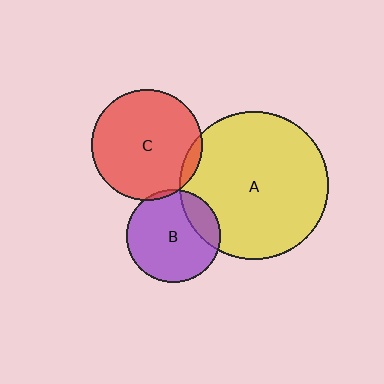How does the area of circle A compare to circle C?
Approximately 1.8 times.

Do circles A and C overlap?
Yes.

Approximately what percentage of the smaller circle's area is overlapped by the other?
Approximately 5%.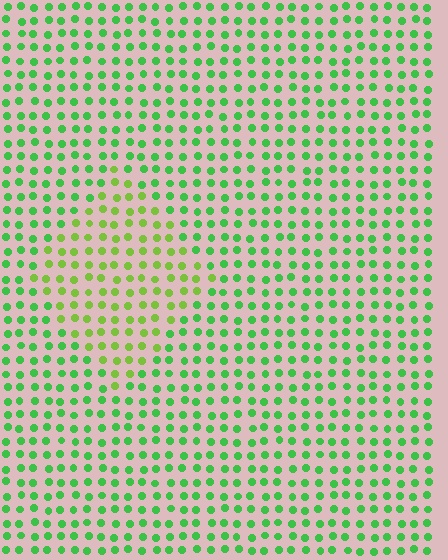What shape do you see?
I see a diamond.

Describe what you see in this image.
The image is filled with small green elements in a uniform arrangement. A diamond-shaped region is visible where the elements are tinted to a slightly different hue, forming a subtle color boundary.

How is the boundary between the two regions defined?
The boundary is defined purely by a slight shift in hue (about 32 degrees). Spacing, size, and orientation are identical on both sides.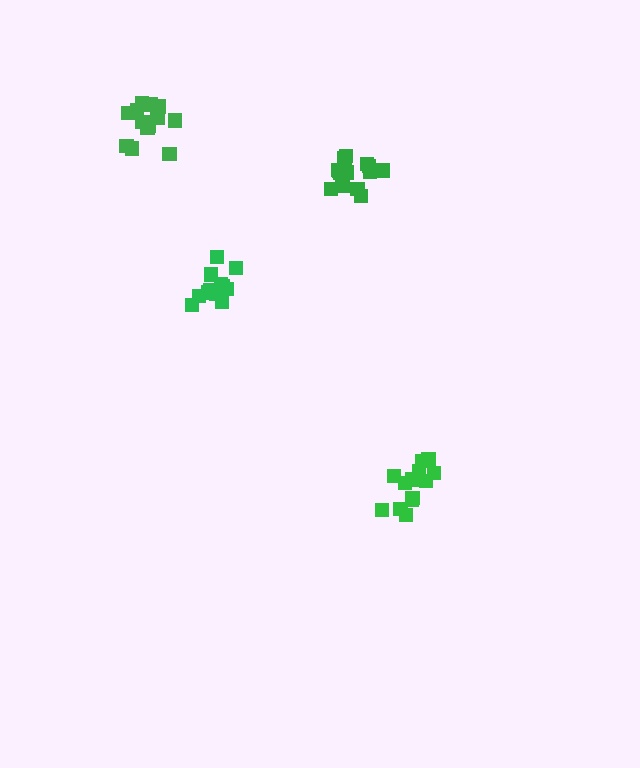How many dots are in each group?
Group 1: 16 dots, Group 2: 13 dots, Group 3: 15 dots, Group 4: 17 dots (61 total).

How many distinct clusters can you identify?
There are 4 distinct clusters.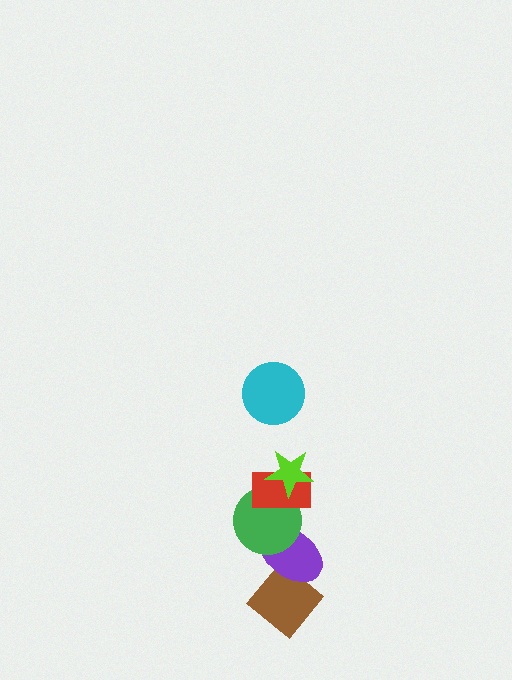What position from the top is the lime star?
The lime star is 2nd from the top.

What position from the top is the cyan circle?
The cyan circle is 1st from the top.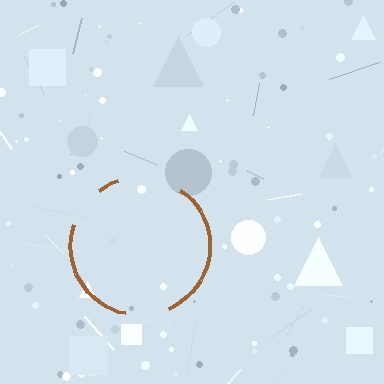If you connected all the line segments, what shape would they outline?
They would outline a circle.